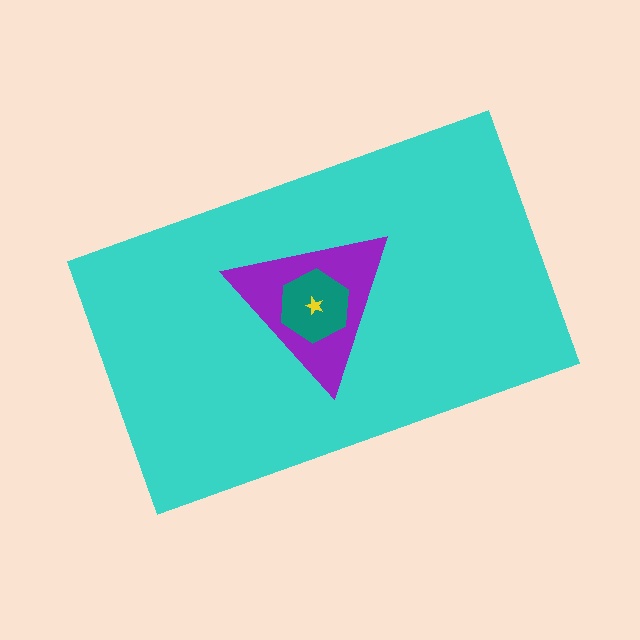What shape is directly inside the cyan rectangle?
The purple triangle.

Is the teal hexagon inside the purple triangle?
Yes.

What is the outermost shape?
The cyan rectangle.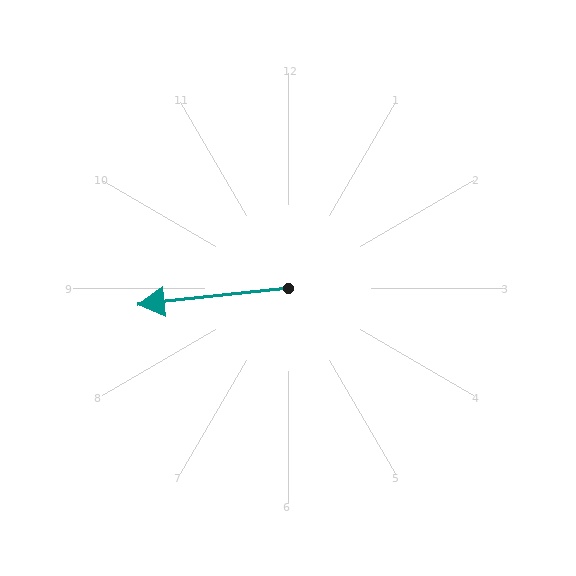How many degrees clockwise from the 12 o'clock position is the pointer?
Approximately 264 degrees.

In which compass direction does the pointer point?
West.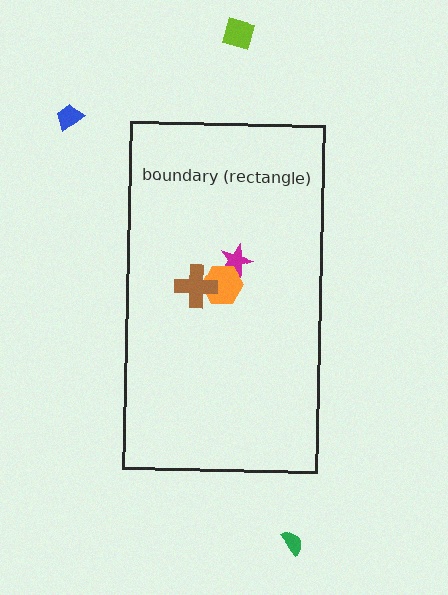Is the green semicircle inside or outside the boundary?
Outside.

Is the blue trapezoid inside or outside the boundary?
Outside.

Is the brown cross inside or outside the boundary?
Inside.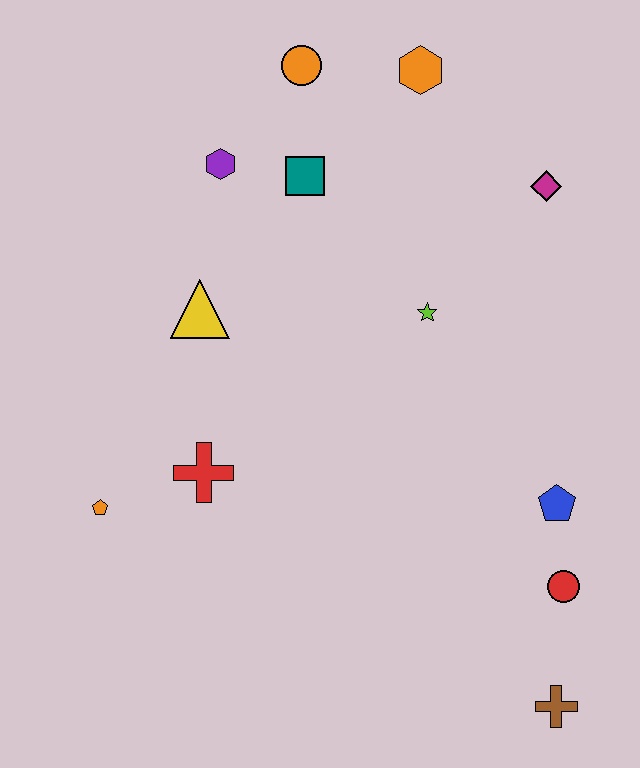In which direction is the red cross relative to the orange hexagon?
The red cross is below the orange hexagon.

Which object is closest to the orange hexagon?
The orange circle is closest to the orange hexagon.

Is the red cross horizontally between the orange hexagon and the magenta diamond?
No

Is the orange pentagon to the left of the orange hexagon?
Yes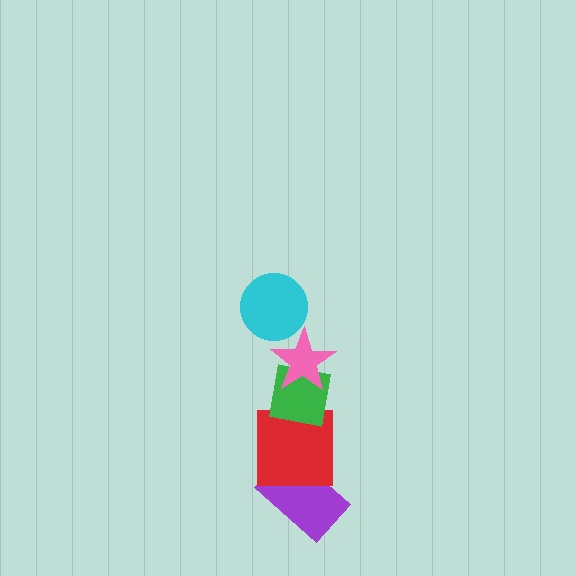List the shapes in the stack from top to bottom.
From top to bottom: the cyan circle, the pink star, the green square, the red square, the purple rectangle.